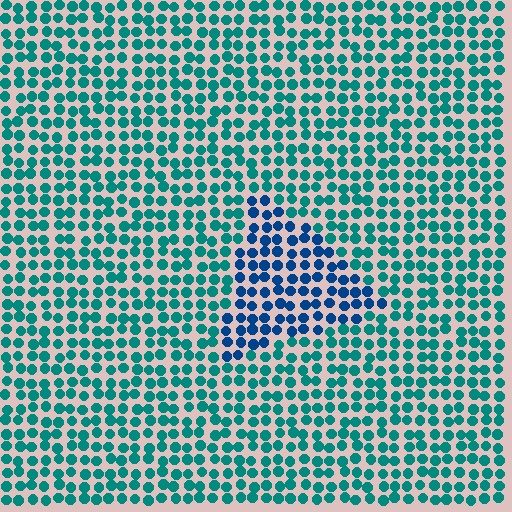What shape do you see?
I see a triangle.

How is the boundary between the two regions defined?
The boundary is defined purely by a slight shift in hue (about 37 degrees). Spacing, size, and orientation are identical on both sides.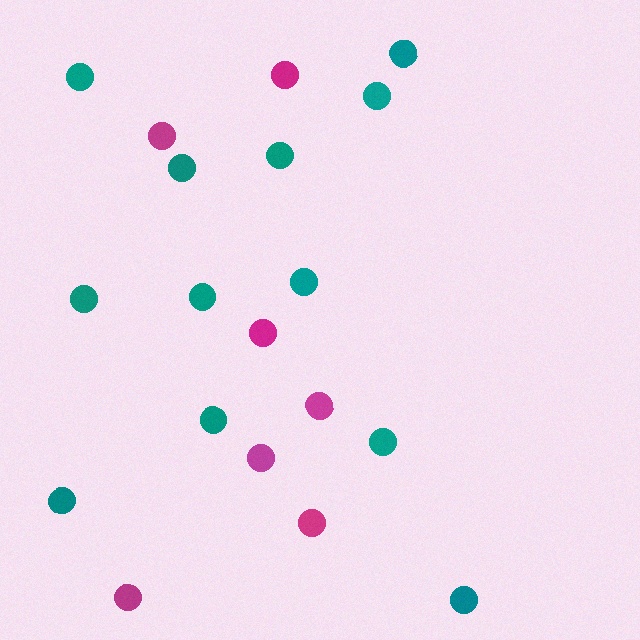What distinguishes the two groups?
There are 2 groups: one group of magenta circles (7) and one group of teal circles (12).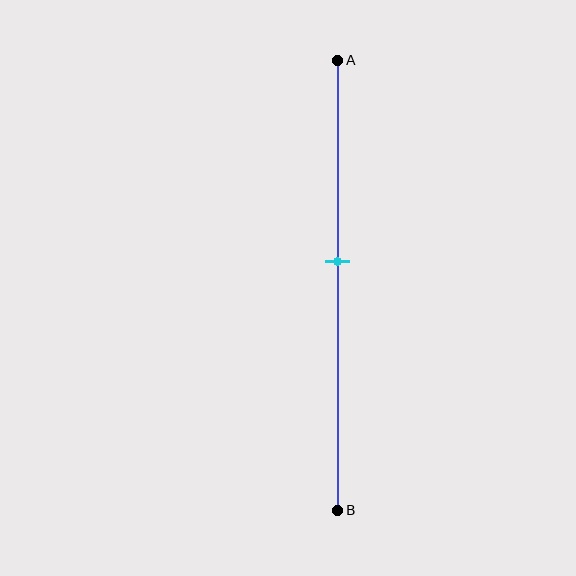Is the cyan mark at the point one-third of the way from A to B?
No, the mark is at about 45% from A, not at the 33% one-third point.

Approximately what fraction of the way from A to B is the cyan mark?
The cyan mark is approximately 45% of the way from A to B.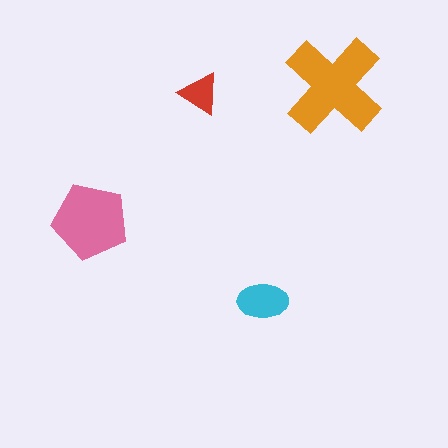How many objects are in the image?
There are 4 objects in the image.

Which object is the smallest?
The red triangle.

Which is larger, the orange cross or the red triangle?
The orange cross.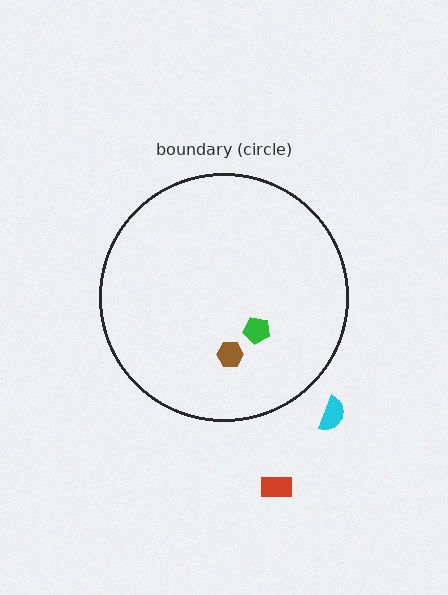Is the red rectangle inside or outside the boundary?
Outside.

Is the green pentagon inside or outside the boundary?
Inside.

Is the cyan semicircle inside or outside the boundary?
Outside.